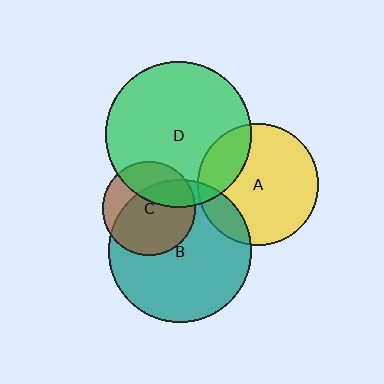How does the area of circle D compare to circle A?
Approximately 1.4 times.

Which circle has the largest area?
Circle D (green).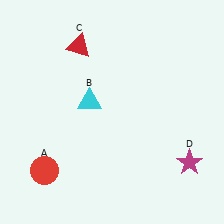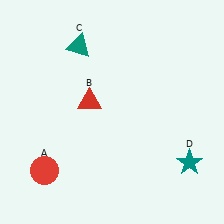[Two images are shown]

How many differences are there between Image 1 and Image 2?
There are 3 differences between the two images.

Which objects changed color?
B changed from cyan to red. C changed from red to teal. D changed from magenta to teal.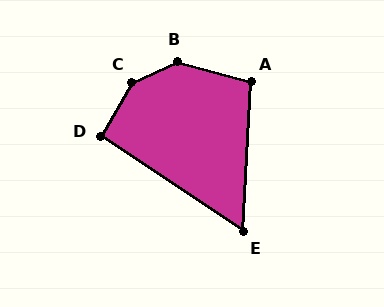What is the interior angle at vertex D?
Approximately 93 degrees (approximately right).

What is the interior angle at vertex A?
Approximately 102 degrees (obtuse).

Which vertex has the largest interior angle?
C, at approximately 145 degrees.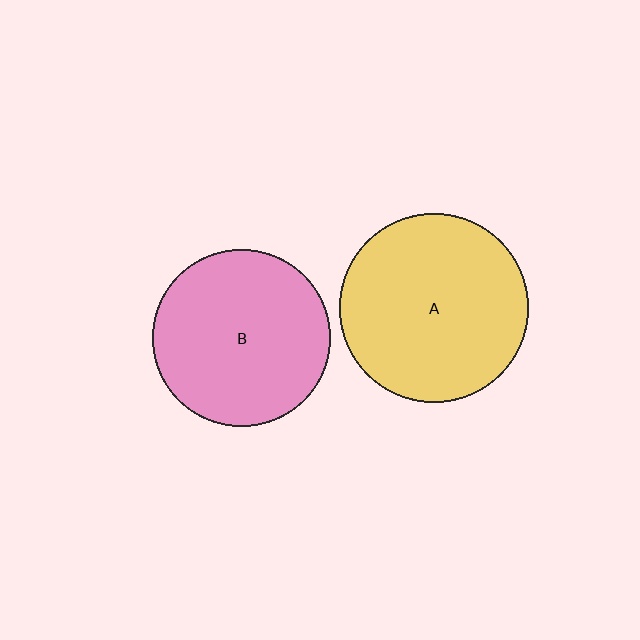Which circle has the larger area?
Circle A (yellow).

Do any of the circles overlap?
No, none of the circles overlap.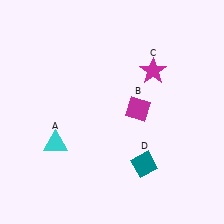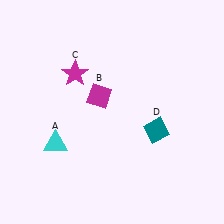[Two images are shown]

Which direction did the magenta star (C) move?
The magenta star (C) moved left.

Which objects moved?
The objects that moved are: the magenta diamond (B), the magenta star (C), the teal diamond (D).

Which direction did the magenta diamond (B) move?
The magenta diamond (B) moved left.